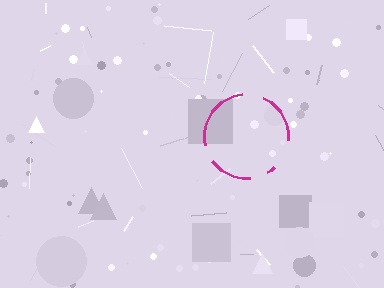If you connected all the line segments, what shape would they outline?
They would outline a circle.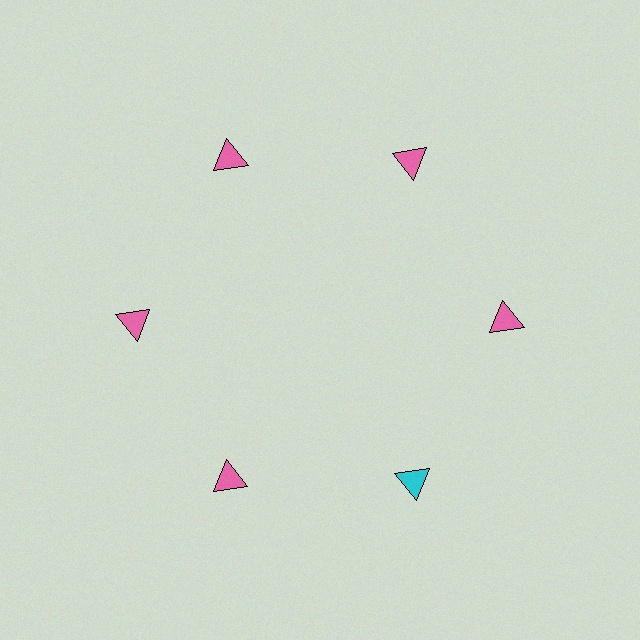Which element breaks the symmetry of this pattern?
The cyan triangle at roughly the 5 o'clock position breaks the symmetry. All other shapes are pink triangles.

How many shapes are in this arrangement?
There are 6 shapes arranged in a ring pattern.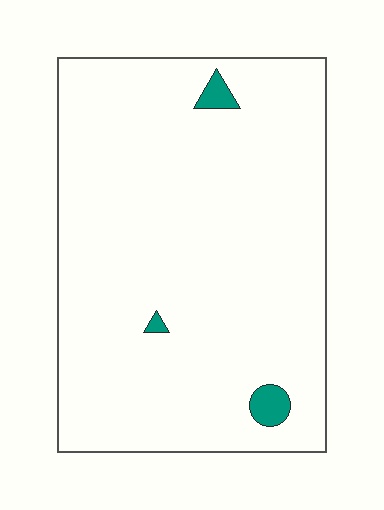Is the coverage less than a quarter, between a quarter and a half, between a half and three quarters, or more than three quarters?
Less than a quarter.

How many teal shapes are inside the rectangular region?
3.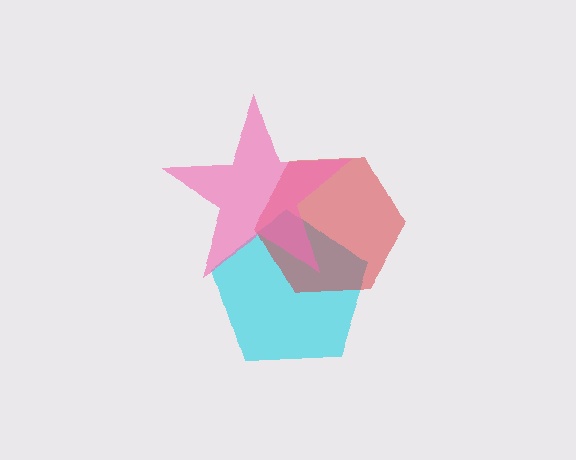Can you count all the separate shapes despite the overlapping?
Yes, there are 3 separate shapes.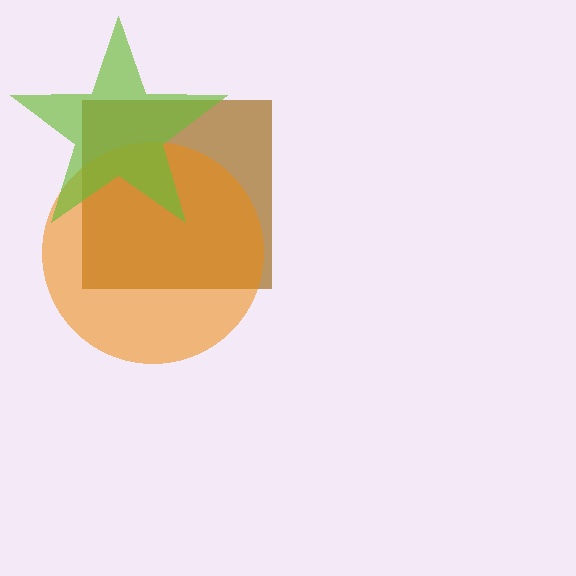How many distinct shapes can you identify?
There are 3 distinct shapes: a brown square, an orange circle, a lime star.